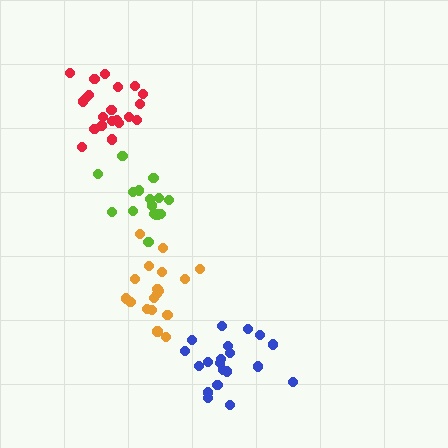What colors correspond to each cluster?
The clusters are colored: lime, red, orange, blue.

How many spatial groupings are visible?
There are 4 spatial groupings.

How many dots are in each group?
Group 1: 16 dots, Group 2: 21 dots, Group 3: 18 dots, Group 4: 20 dots (75 total).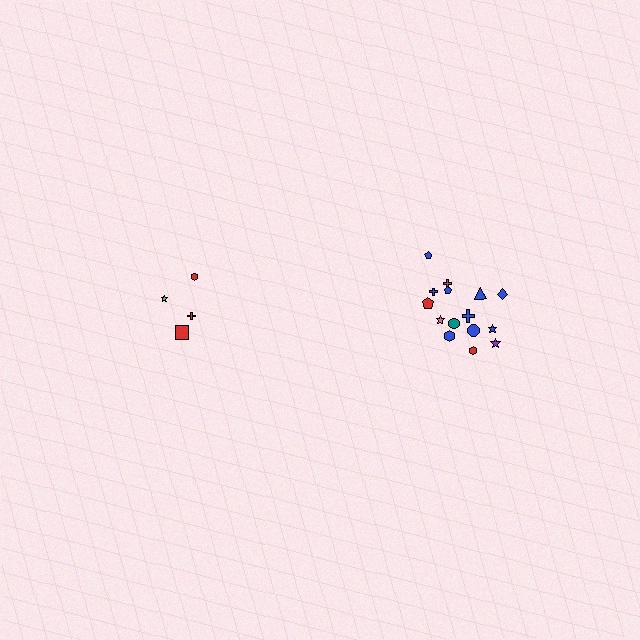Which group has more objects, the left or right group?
The right group.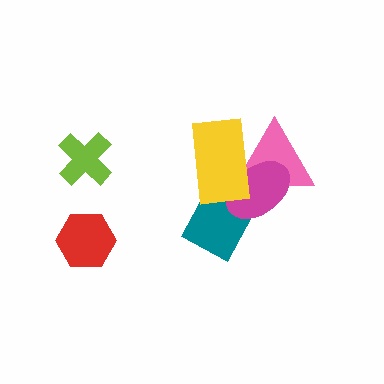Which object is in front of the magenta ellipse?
The yellow rectangle is in front of the magenta ellipse.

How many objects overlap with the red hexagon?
0 objects overlap with the red hexagon.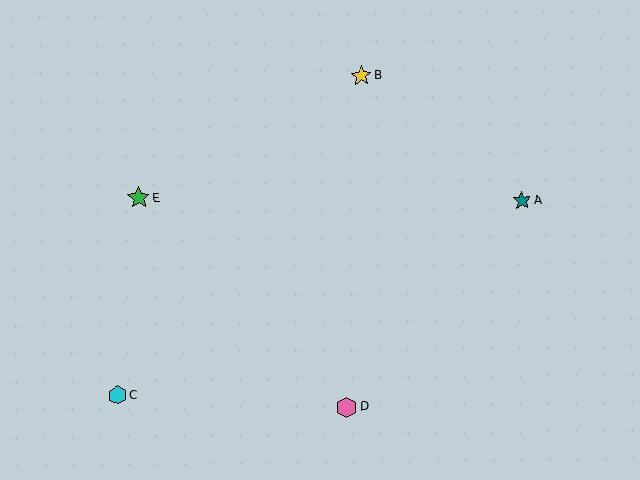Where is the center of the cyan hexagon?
The center of the cyan hexagon is at (117, 395).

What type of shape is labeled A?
Shape A is a teal star.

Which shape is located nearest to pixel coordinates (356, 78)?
The yellow star (labeled B) at (361, 76) is nearest to that location.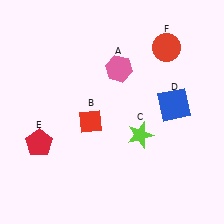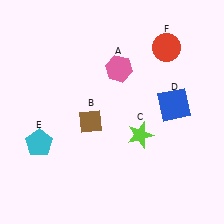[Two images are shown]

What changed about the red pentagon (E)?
In Image 1, E is red. In Image 2, it changed to cyan.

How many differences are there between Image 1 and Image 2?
There are 2 differences between the two images.